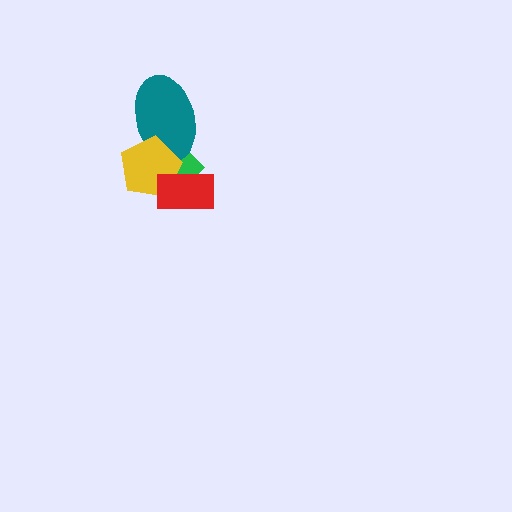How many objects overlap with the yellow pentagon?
3 objects overlap with the yellow pentagon.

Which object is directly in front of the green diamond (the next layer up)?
The teal ellipse is directly in front of the green diamond.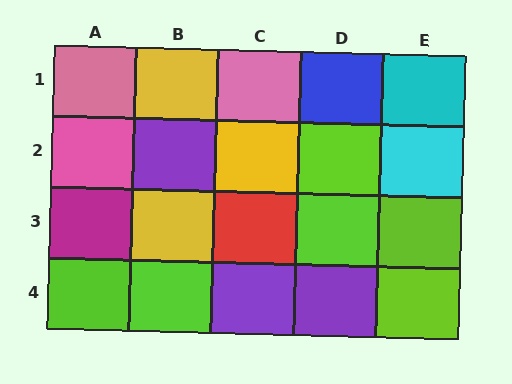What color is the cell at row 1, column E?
Cyan.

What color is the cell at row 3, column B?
Yellow.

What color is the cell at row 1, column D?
Blue.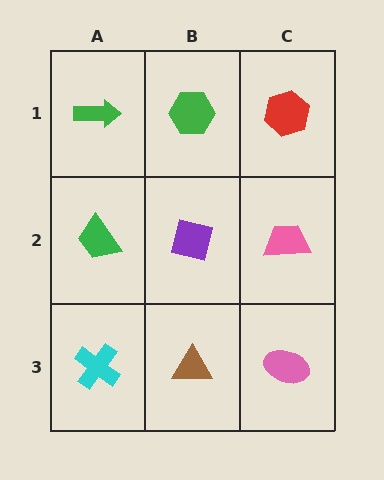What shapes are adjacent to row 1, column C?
A pink trapezoid (row 2, column C), a green hexagon (row 1, column B).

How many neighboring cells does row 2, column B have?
4.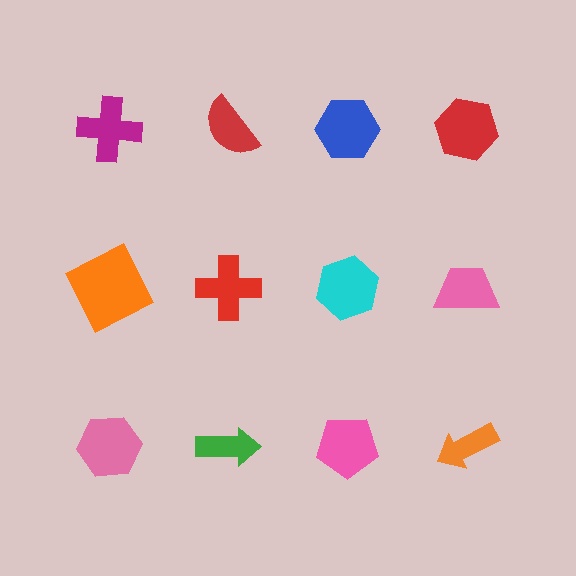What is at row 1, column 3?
A blue hexagon.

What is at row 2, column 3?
A cyan hexagon.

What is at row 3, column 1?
A pink hexagon.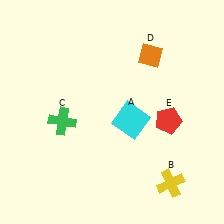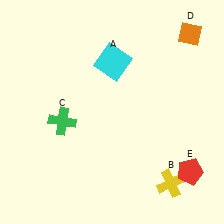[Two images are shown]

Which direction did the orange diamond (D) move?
The orange diamond (D) moved right.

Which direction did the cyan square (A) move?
The cyan square (A) moved up.